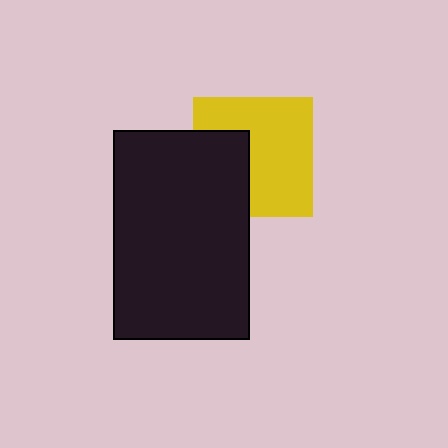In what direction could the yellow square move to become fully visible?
The yellow square could move right. That would shift it out from behind the black rectangle entirely.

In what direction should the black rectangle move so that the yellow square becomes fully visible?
The black rectangle should move left. That is the shortest direction to clear the overlap and leave the yellow square fully visible.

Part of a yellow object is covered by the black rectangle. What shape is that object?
It is a square.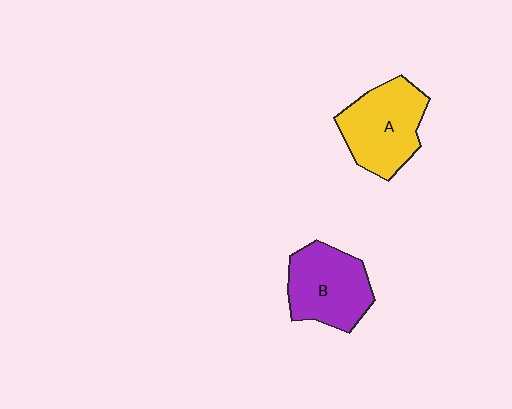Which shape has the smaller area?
Shape B (purple).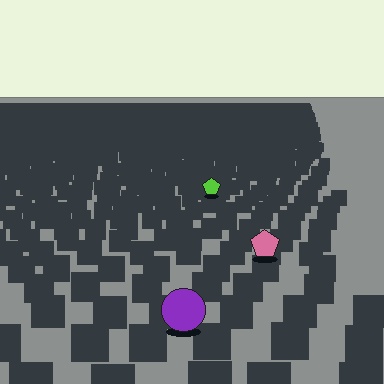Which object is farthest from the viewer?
The lime pentagon is farthest from the viewer. It appears smaller and the ground texture around it is denser.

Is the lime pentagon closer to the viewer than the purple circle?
No. The purple circle is closer — you can tell from the texture gradient: the ground texture is coarser near it.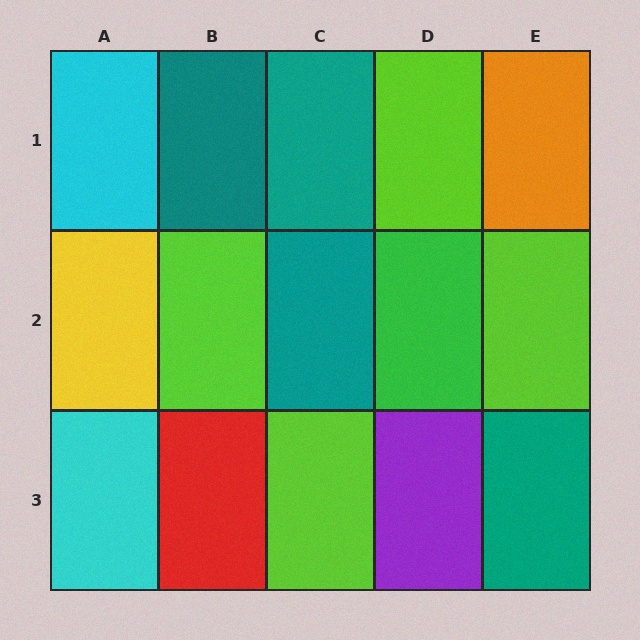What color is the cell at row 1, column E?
Orange.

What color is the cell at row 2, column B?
Lime.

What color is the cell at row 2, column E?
Lime.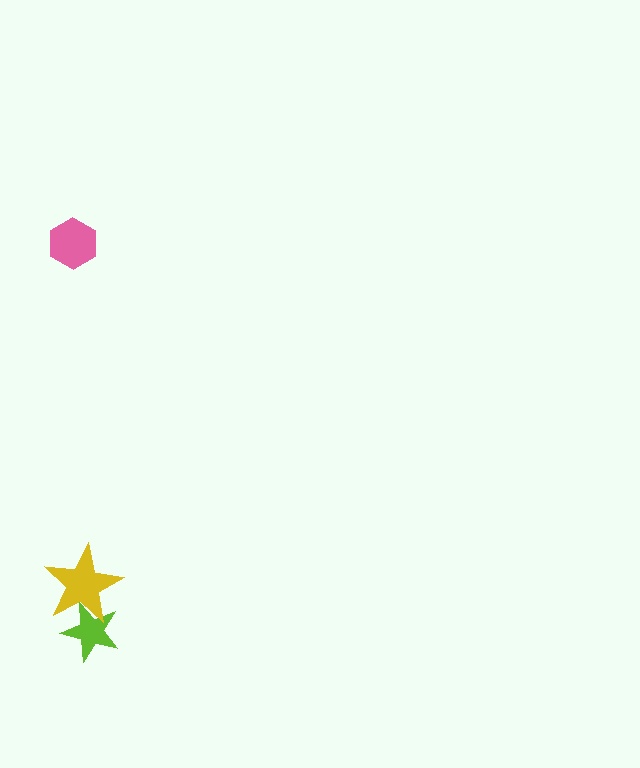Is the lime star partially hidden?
Yes, it is partially covered by another shape.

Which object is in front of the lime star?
The yellow star is in front of the lime star.